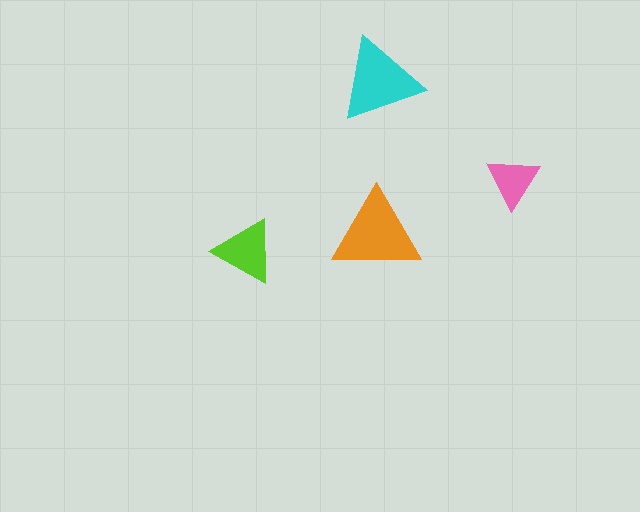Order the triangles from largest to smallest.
the orange one, the cyan one, the lime one, the pink one.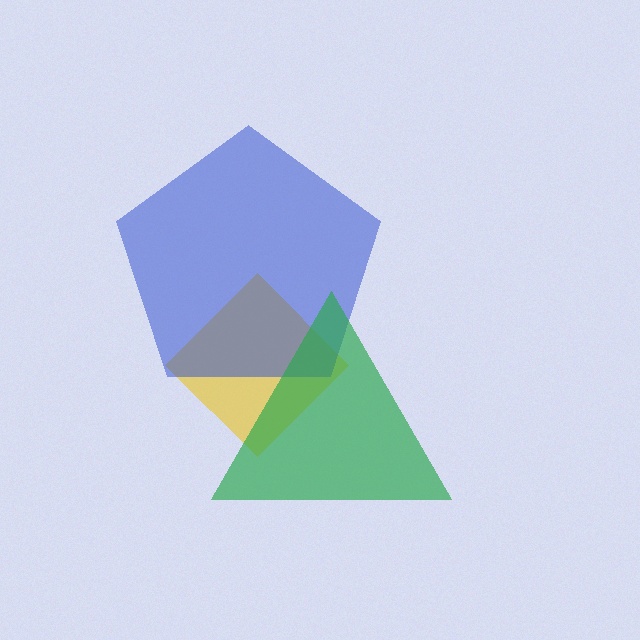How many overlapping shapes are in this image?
There are 3 overlapping shapes in the image.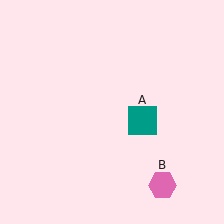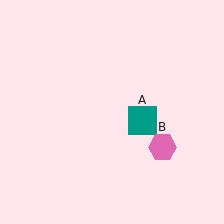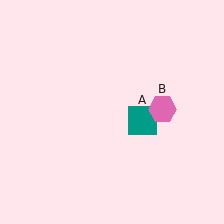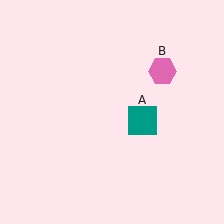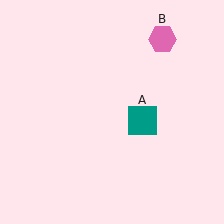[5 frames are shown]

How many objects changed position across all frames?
1 object changed position: pink hexagon (object B).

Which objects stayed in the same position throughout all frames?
Teal square (object A) remained stationary.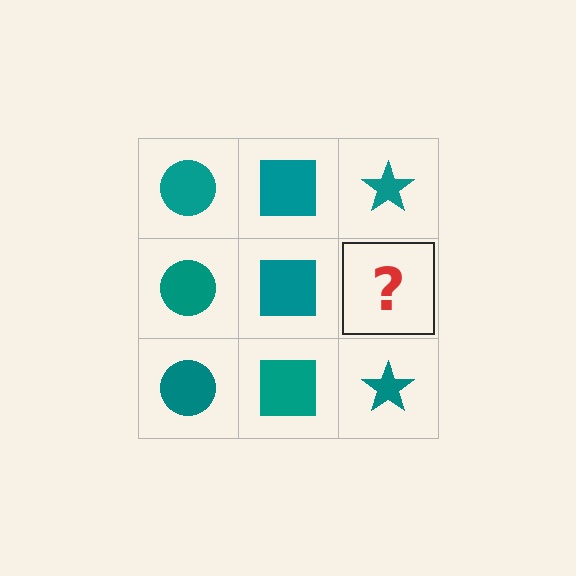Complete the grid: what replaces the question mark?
The question mark should be replaced with a teal star.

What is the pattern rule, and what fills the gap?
The rule is that each column has a consistent shape. The gap should be filled with a teal star.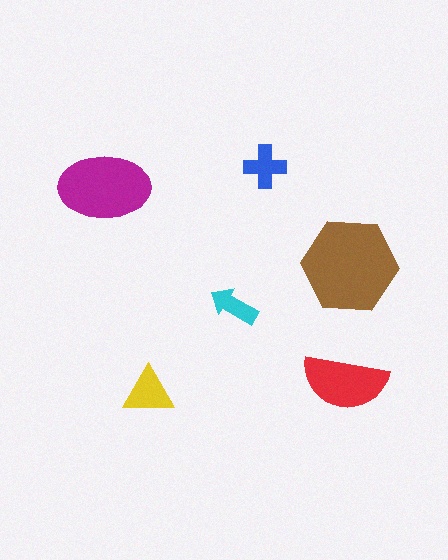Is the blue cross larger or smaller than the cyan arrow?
Larger.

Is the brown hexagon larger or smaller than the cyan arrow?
Larger.